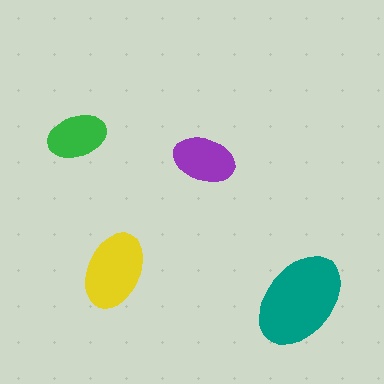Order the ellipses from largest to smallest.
the teal one, the yellow one, the purple one, the green one.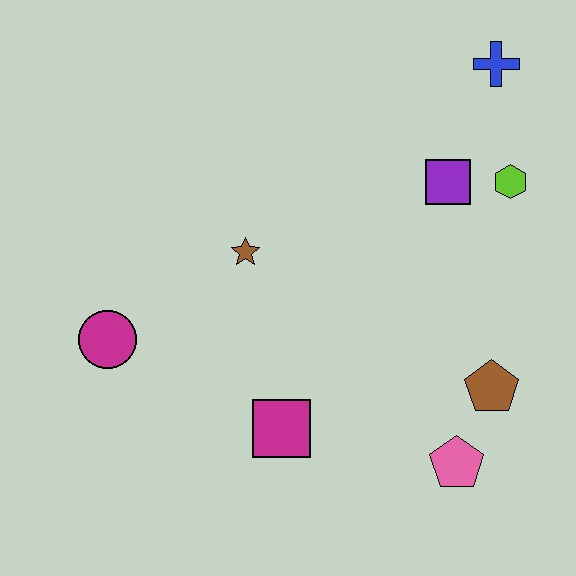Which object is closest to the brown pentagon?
The pink pentagon is closest to the brown pentagon.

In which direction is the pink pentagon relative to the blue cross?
The pink pentagon is below the blue cross.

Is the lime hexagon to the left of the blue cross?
No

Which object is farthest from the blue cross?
The magenta circle is farthest from the blue cross.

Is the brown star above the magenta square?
Yes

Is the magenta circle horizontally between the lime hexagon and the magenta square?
No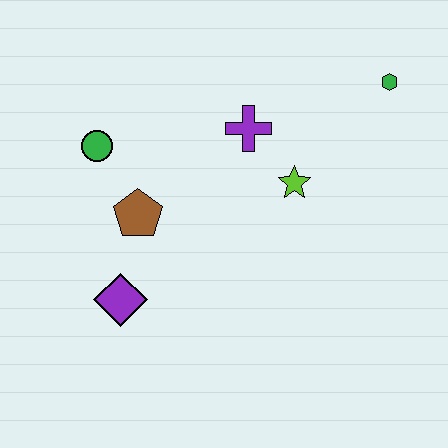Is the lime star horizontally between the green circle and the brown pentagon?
No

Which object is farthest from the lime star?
The purple diamond is farthest from the lime star.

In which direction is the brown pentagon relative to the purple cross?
The brown pentagon is to the left of the purple cross.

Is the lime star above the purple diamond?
Yes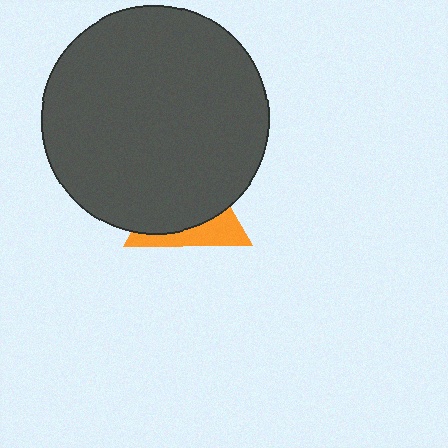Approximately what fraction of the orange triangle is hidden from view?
Roughly 69% of the orange triangle is hidden behind the dark gray circle.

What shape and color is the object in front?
The object in front is a dark gray circle.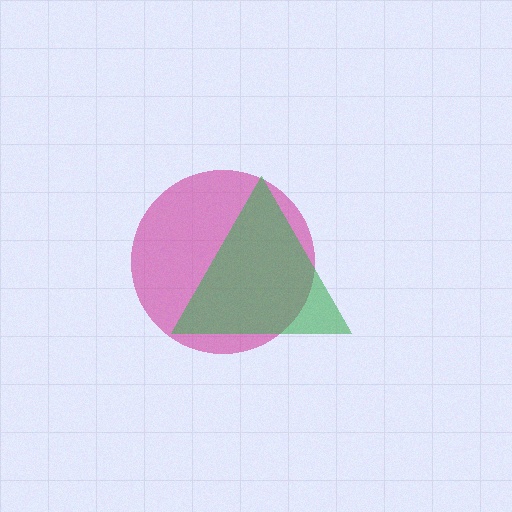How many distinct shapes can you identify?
There are 2 distinct shapes: a magenta circle, a green triangle.